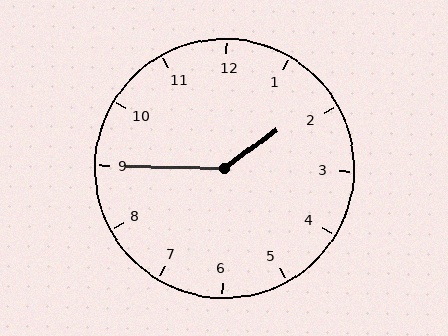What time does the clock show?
1:45.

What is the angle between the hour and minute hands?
Approximately 142 degrees.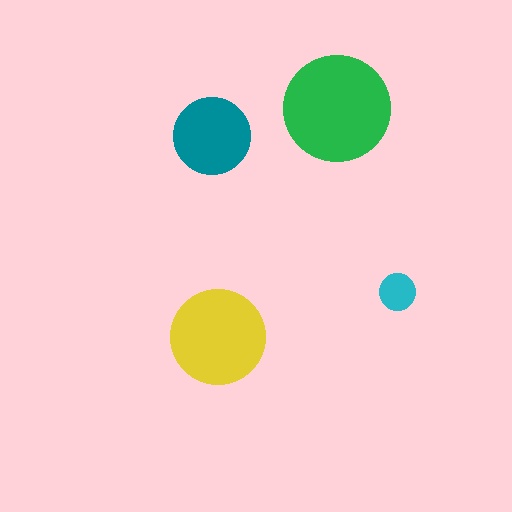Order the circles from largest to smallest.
the green one, the yellow one, the teal one, the cyan one.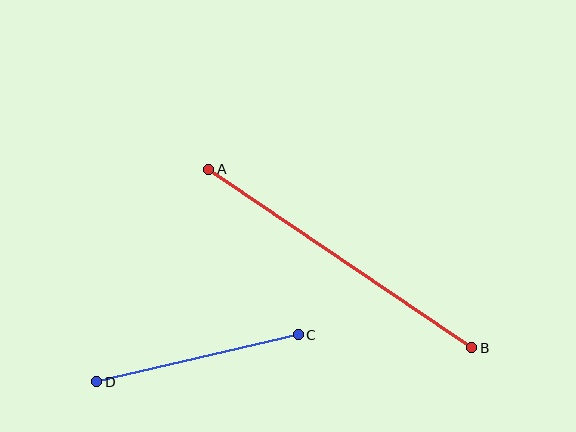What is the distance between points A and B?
The distance is approximately 318 pixels.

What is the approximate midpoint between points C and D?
The midpoint is at approximately (198, 358) pixels.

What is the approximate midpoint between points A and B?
The midpoint is at approximately (340, 259) pixels.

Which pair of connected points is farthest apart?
Points A and B are farthest apart.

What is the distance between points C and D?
The distance is approximately 207 pixels.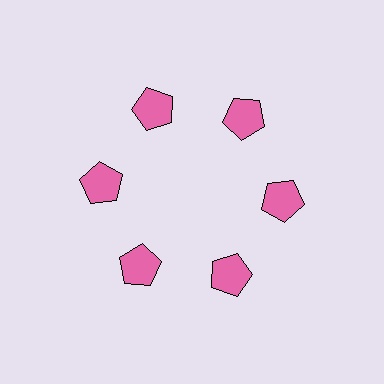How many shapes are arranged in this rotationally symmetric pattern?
There are 6 shapes, arranged in 6 groups of 1.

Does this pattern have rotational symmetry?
Yes, this pattern has 6-fold rotational symmetry. It looks the same after rotating 60 degrees around the center.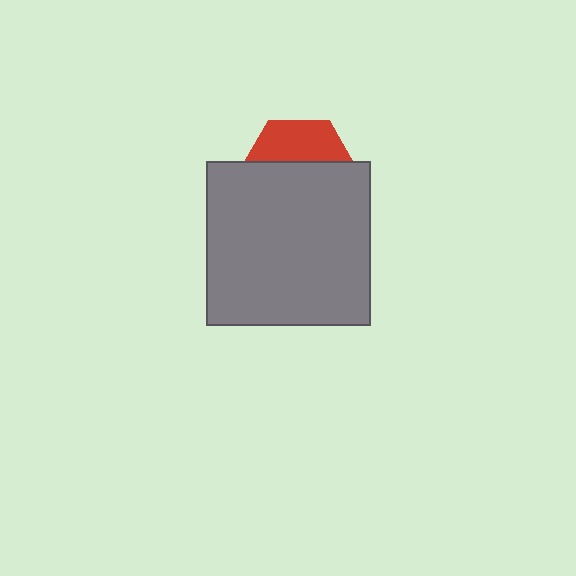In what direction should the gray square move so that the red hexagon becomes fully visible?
The gray square should move down. That is the shortest direction to clear the overlap and leave the red hexagon fully visible.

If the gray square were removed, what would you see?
You would see the complete red hexagon.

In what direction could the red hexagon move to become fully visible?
The red hexagon could move up. That would shift it out from behind the gray square entirely.